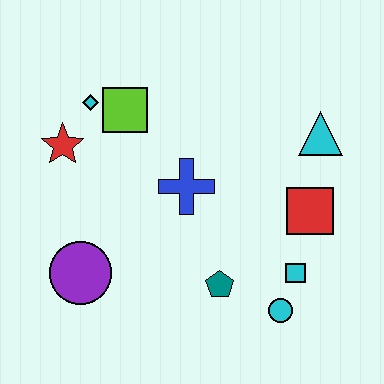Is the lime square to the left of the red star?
No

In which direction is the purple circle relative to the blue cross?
The purple circle is to the left of the blue cross.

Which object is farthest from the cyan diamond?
The cyan circle is farthest from the cyan diamond.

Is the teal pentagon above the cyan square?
No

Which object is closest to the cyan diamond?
The lime square is closest to the cyan diamond.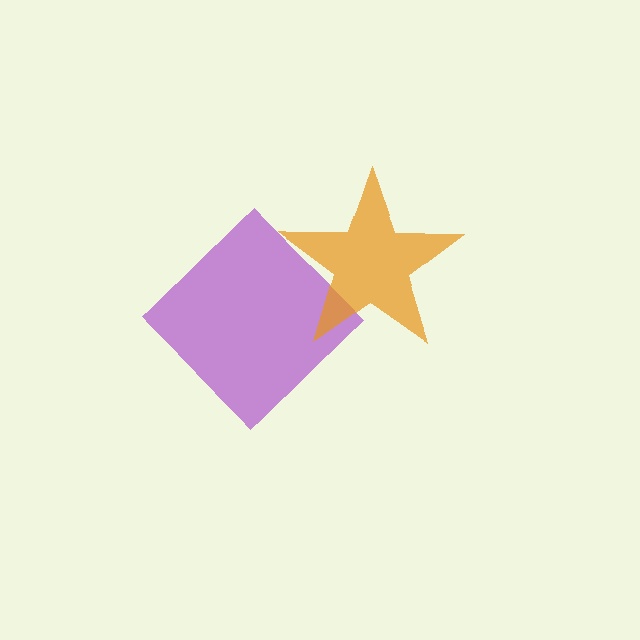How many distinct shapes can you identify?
There are 2 distinct shapes: a purple diamond, an orange star.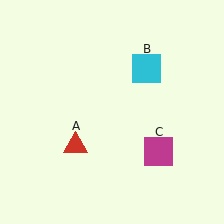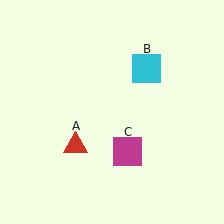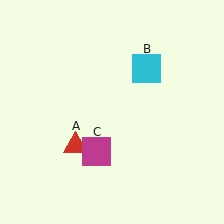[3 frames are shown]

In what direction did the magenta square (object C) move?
The magenta square (object C) moved left.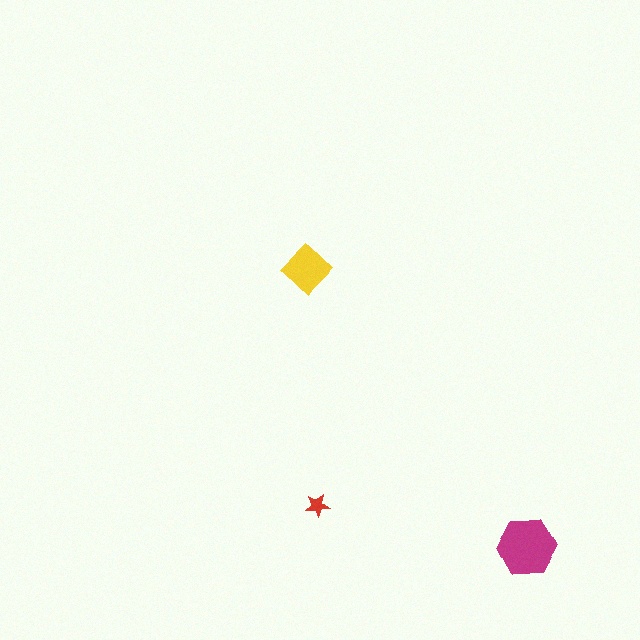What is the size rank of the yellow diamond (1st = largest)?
2nd.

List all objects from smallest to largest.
The red star, the yellow diamond, the magenta hexagon.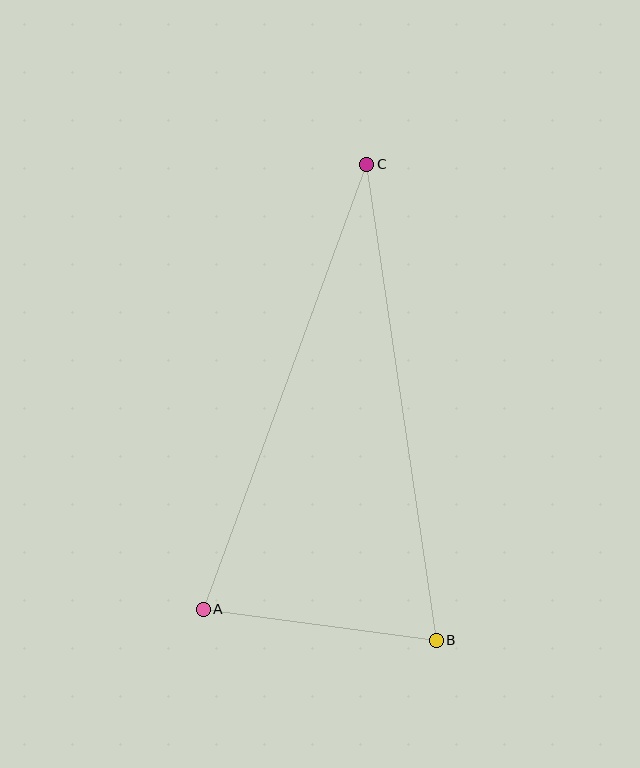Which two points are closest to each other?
Points A and B are closest to each other.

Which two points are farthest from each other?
Points B and C are farthest from each other.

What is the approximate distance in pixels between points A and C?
The distance between A and C is approximately 474 pixels.